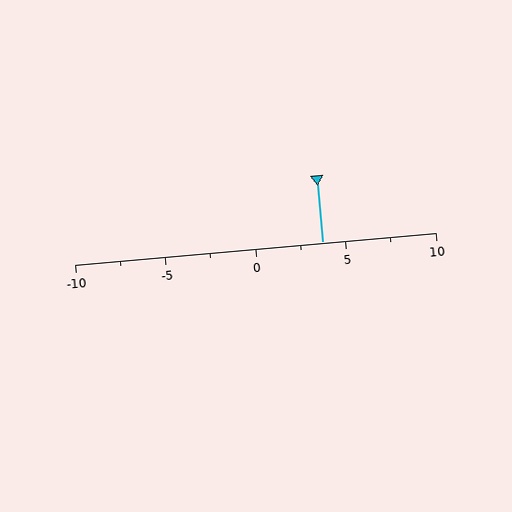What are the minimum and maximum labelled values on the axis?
The axis runs from -10 to 10.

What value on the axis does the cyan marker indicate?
The marker indicates approximately 3.8.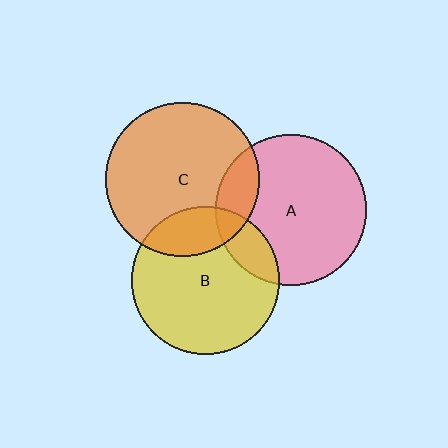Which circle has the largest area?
Circle C (orange).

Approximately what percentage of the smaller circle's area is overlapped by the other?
Approximately 20%.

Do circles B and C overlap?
Yes.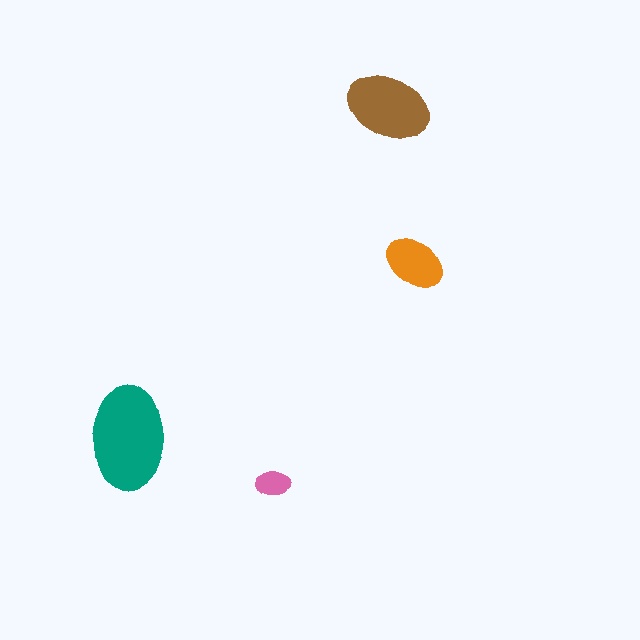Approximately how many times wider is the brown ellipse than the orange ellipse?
About 1.5 times wider.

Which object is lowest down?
The pink ellipse is bottommost.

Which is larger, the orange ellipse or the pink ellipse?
The orange one.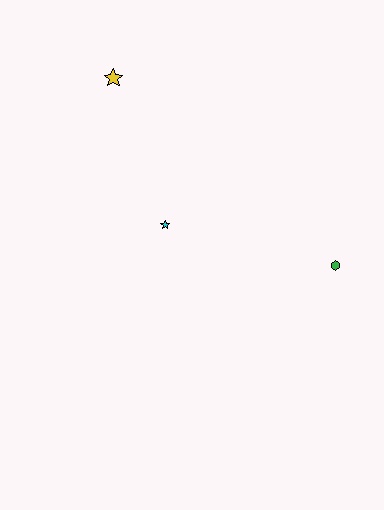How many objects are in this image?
There are 3 objects.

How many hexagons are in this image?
There is 1 hexagon.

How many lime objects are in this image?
There are no lime objects.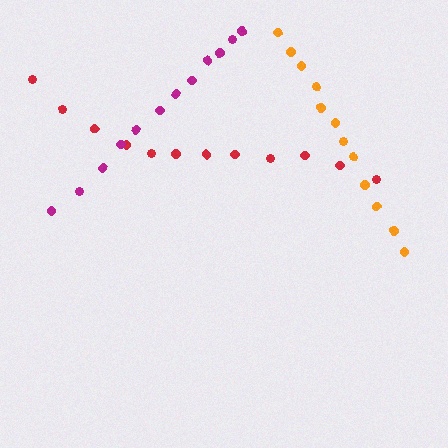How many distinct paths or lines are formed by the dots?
There are 3 distinct paths.